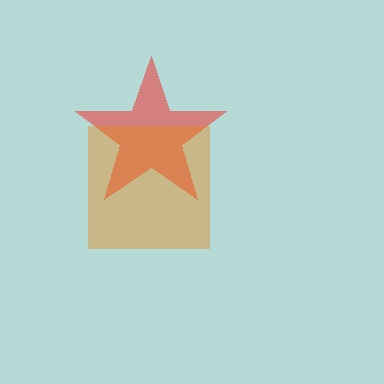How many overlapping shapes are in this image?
There are 2 overlapping shapes in the image.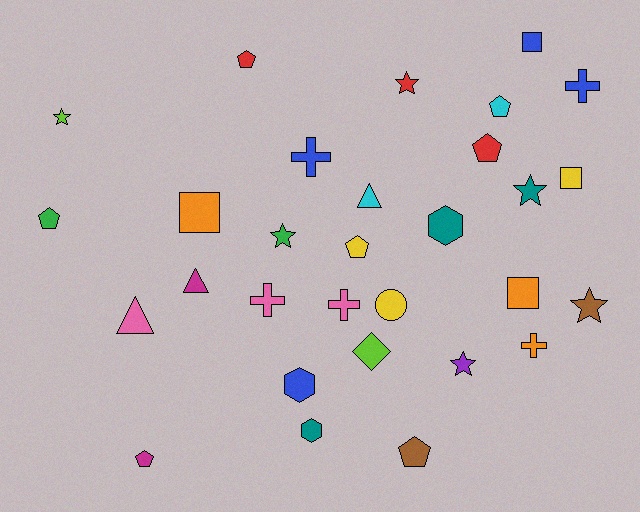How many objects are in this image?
There are 30 objects.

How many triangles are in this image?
There are 3 triangles.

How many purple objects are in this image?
There is 1 purple object.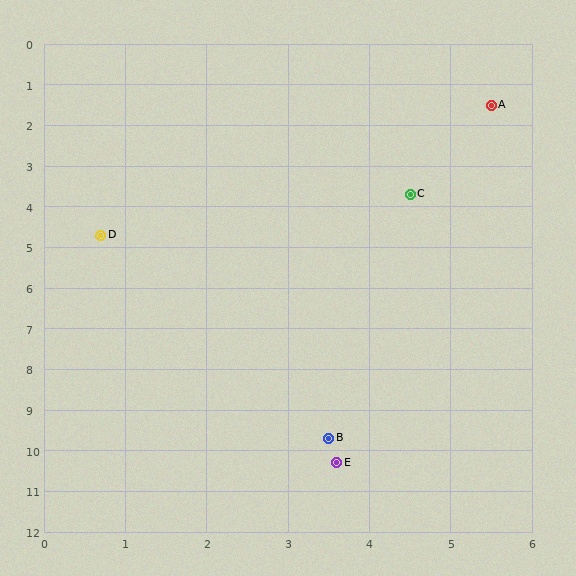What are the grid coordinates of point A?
Point A is at approximately (5.5, 1.5).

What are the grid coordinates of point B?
Point B is at approximately (3.5, 9.7).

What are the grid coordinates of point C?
Point C is at approximately (4.5, 3.7).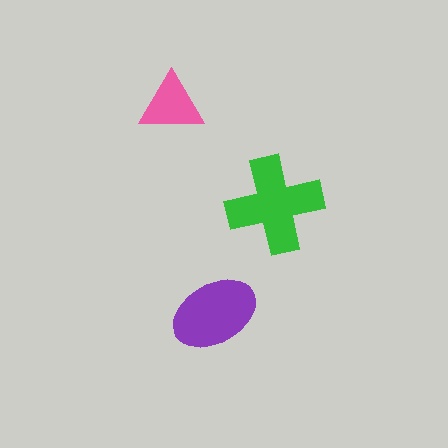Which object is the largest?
The green cross.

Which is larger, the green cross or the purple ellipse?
The green cross.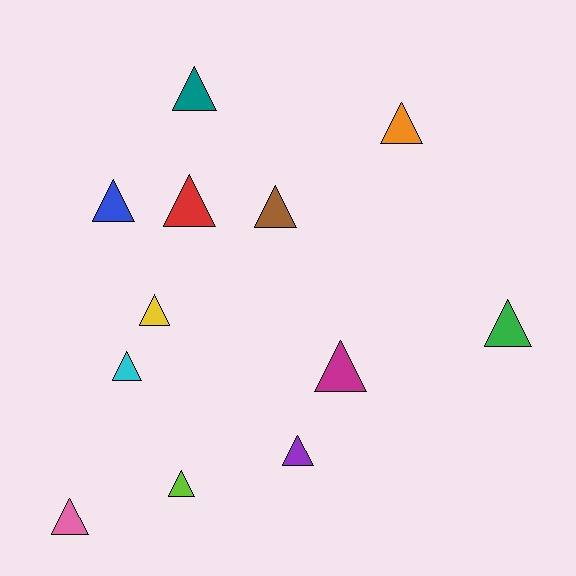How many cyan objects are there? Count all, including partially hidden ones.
There is 1 cyan object.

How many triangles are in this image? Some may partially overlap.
There are 12 triangles.